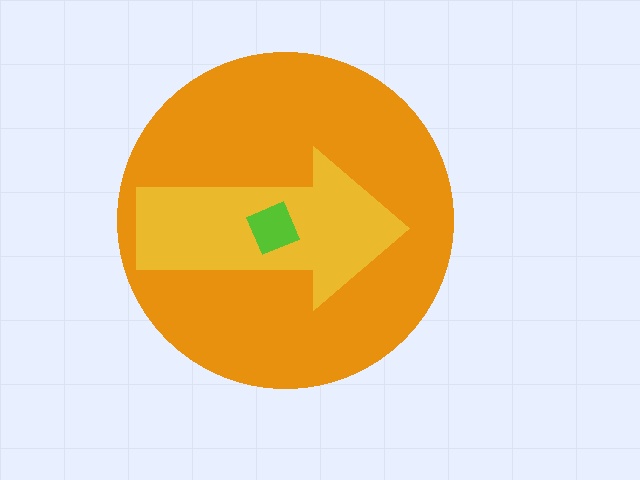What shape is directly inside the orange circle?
The yellow arrow.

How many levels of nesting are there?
3.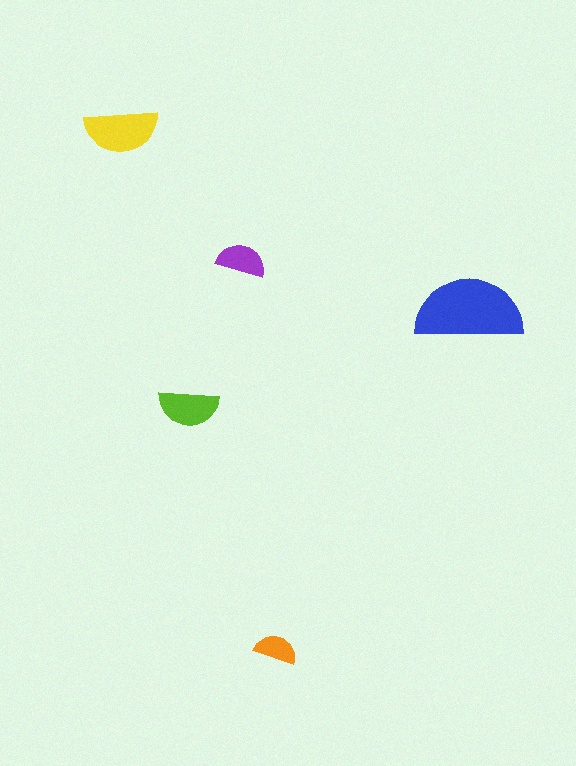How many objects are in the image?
There are 5 objects in the image.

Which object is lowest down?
The orange semicircle is bottommost.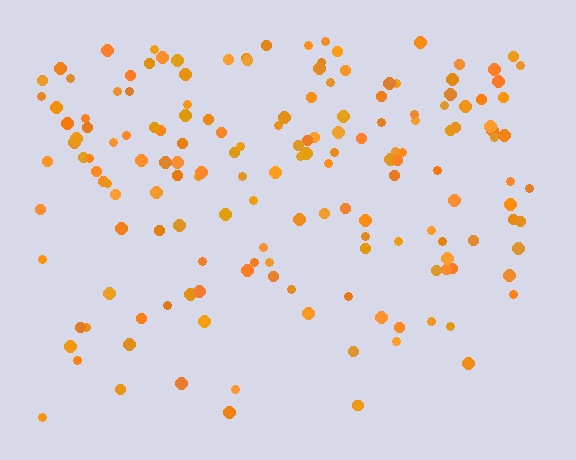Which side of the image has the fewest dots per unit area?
The bottom.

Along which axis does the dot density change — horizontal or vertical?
Vertical.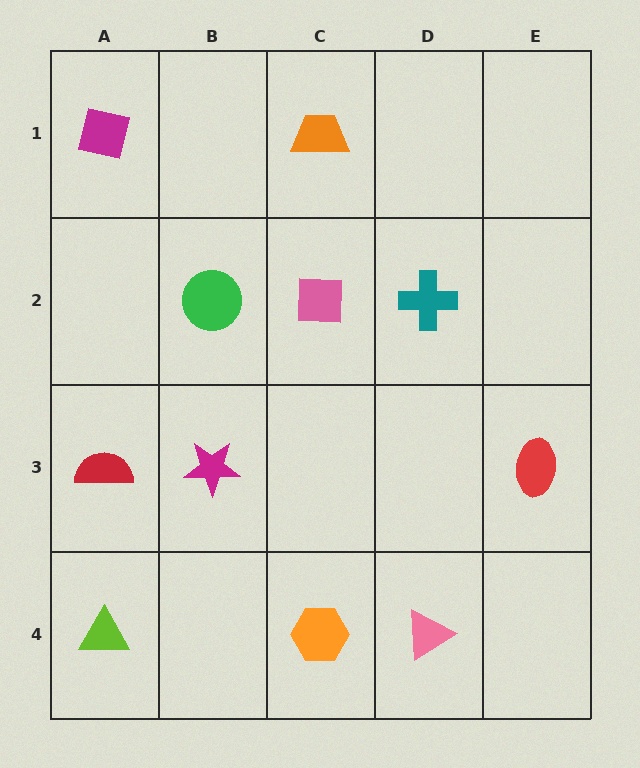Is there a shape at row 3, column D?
No, that cell is empty.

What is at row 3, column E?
A red ellipse.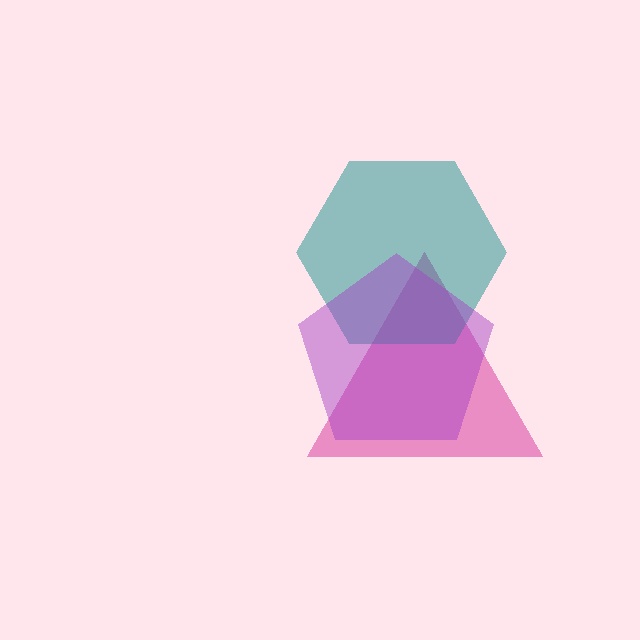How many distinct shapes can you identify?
There are 3 distinct shapes: a magenta triangle, a teal hexagon, a purple pentagon.